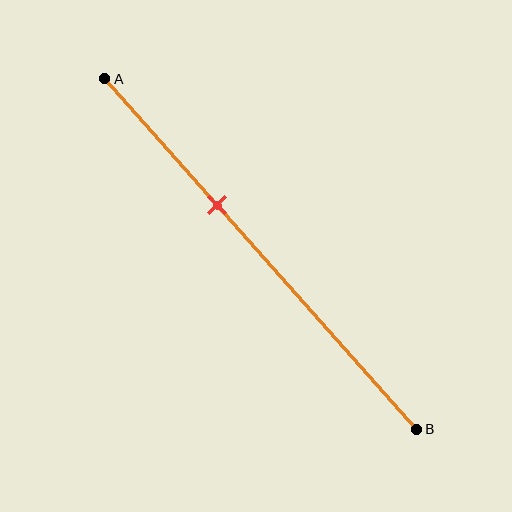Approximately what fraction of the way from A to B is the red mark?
The red mark is approximately 35% of the way from A to B.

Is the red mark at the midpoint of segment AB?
No, the mark is at about 35% from A, not at the 50% midpoint.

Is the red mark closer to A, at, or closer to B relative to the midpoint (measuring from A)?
The red mark is closer to point A than the midpoint of segment AB.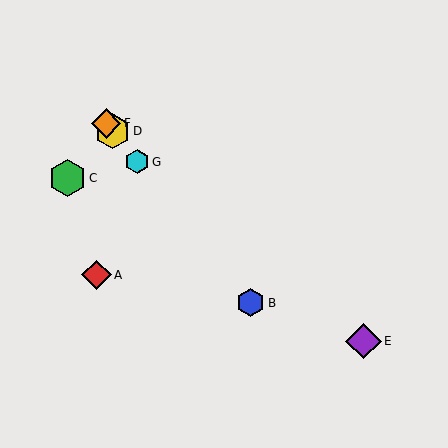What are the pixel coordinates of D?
Object D is at (112, 131).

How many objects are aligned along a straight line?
4 objects (B, D, F, G) are aligned along a straight line.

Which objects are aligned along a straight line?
Objects B, D, F, G are aligned along a straight line.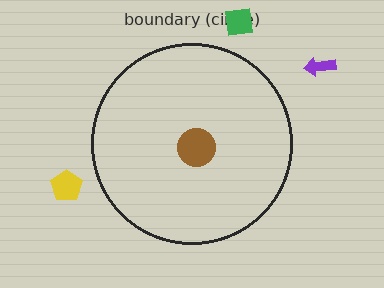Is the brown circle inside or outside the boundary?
Inside.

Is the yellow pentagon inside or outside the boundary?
Outside.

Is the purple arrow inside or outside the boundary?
Outside.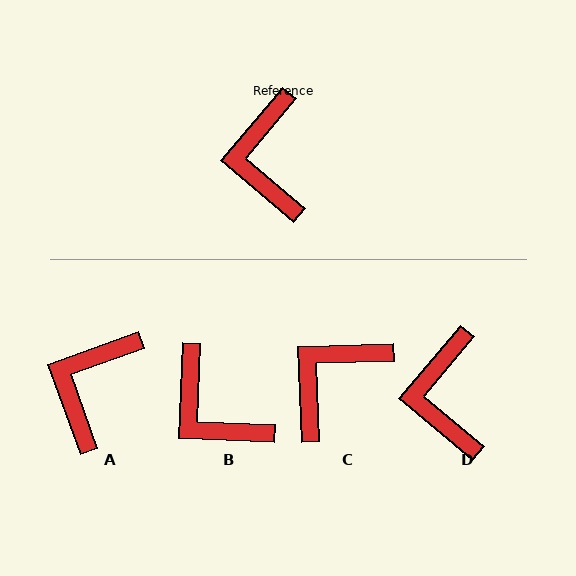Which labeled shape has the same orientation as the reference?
D.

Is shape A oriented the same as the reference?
No, it is off by about 30 degrees.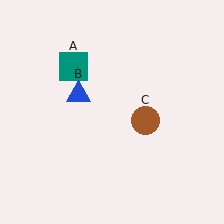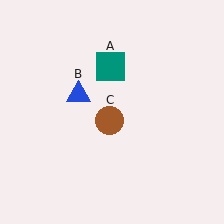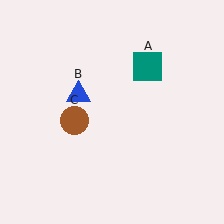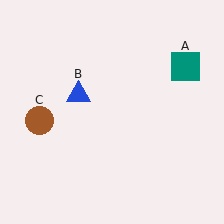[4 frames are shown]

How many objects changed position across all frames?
2 objects changed position: teal square (object A), brown circle (object C).